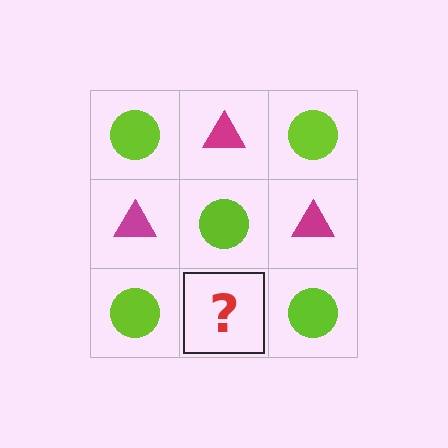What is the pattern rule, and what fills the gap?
The rule is that it alternates lime circle and magenta triangle in a checkerboard pattern. The gap should be filled with a magenta triangle.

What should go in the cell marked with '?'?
The missing cell should contain a magenta triangle.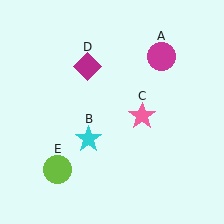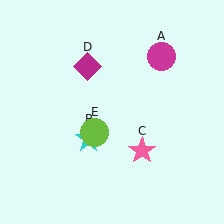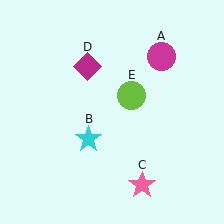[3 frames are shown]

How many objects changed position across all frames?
2 objects changed position: pink star (object C), lime circle (object E).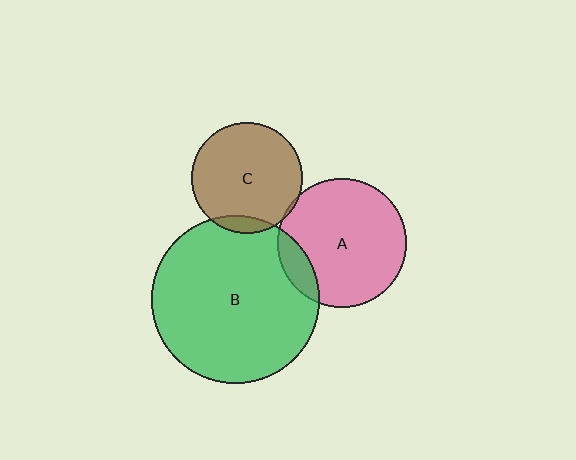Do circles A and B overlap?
Yes.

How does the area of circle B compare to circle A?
Approximately 1.7 times.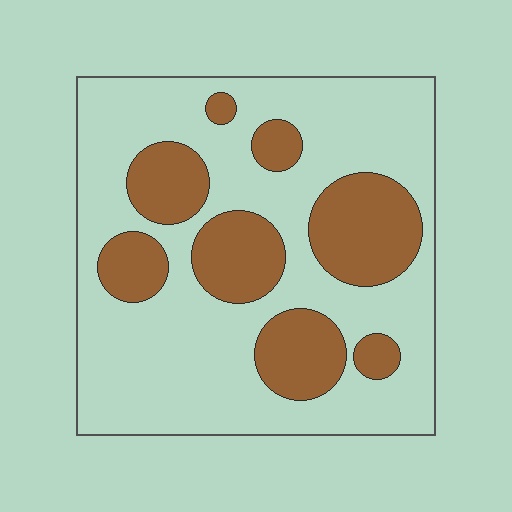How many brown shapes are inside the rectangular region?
8.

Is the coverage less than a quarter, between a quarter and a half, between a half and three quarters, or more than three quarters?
Between a quarter and a half.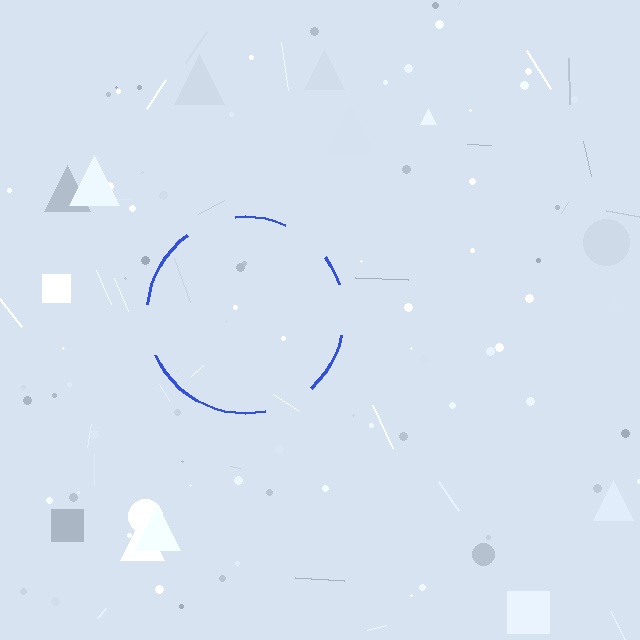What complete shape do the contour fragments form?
The contour fragments form a circle.